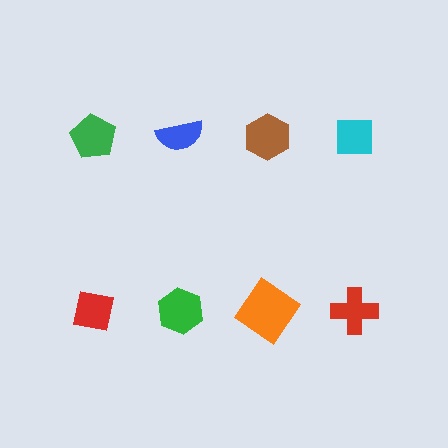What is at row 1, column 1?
A green pentagon.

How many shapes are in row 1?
4 shapes.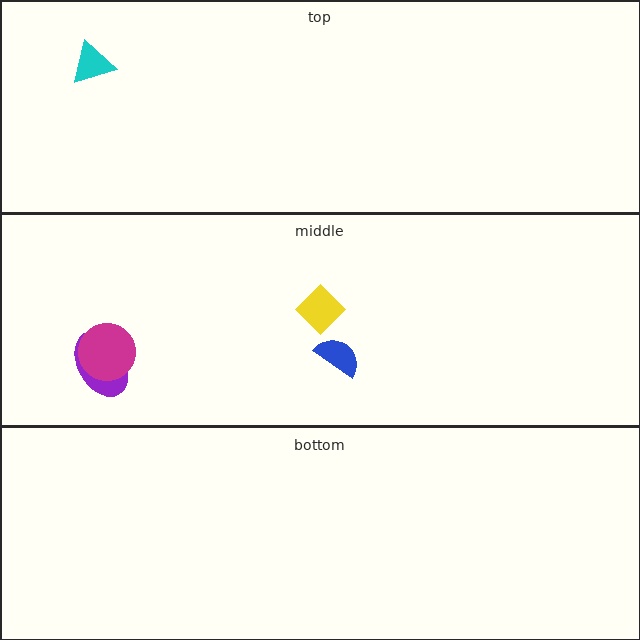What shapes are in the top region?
The cyan triangle.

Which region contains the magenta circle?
The middle region.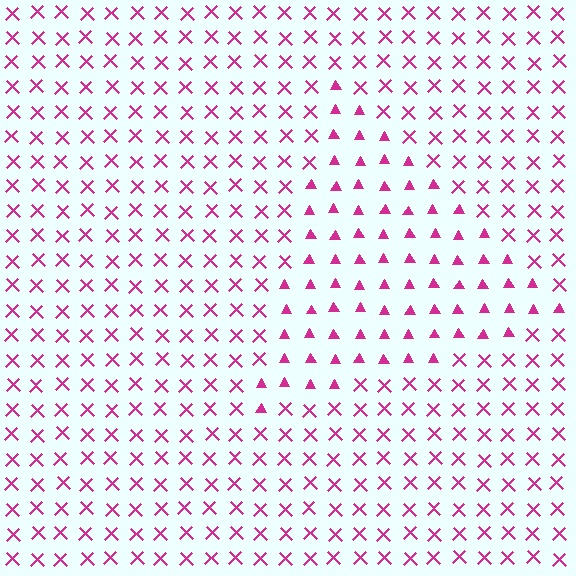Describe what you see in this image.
The image is filled with small magenta elements arranged in a uniform grid. A triangle-shaped region contains triangles, while the surrounding area contains X marks. The boundary is defined purely by the change in element shape.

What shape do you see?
I see a triangle.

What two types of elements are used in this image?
The image uses triangles inside the triangle region and X marks outside it.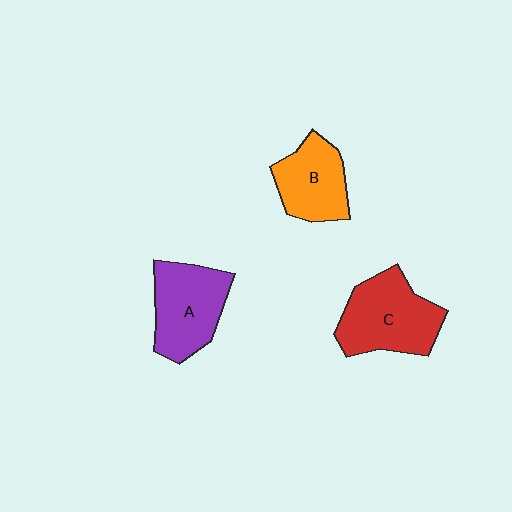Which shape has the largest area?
Shape C (red).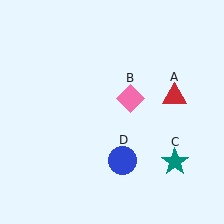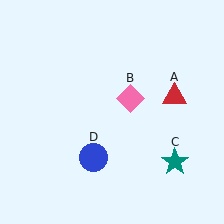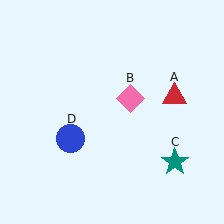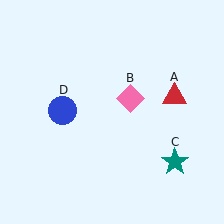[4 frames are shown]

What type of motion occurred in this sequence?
The blue circle (object D) rotated clockwise around the center of the scene.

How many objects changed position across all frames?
1 object changed position: blue circle (object D).